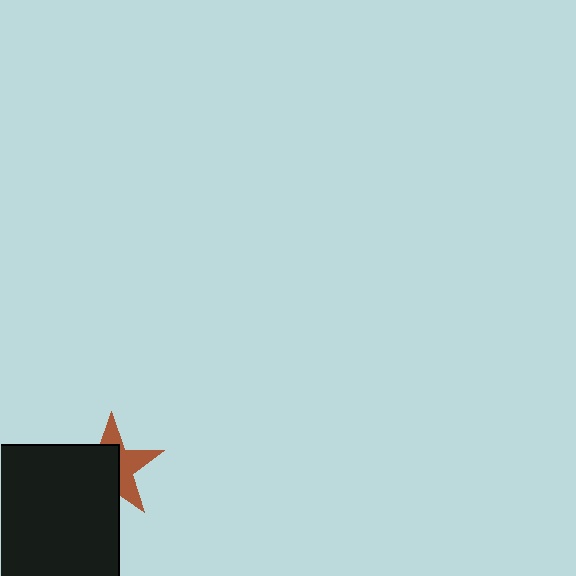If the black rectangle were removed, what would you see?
You would see the complete brown star.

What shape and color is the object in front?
The object in front is a black rectangle.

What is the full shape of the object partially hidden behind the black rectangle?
The partially hidden object is a brown star.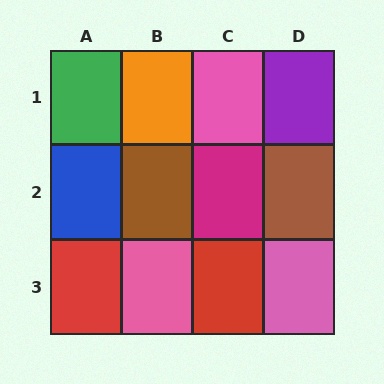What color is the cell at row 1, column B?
Orange.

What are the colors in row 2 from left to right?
Blue, brown, magenta, brown.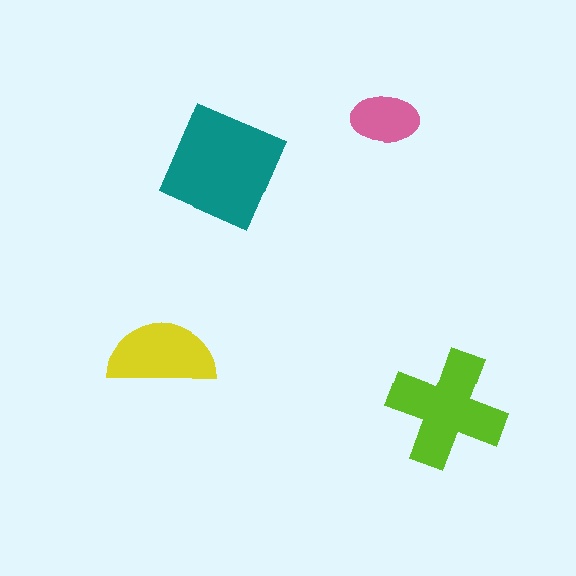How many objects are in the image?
There are 4 objects in the image.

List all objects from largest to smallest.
The teal square, the lime cross, the yellow semicircle, the pink ellipse.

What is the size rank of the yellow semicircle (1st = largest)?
3rd.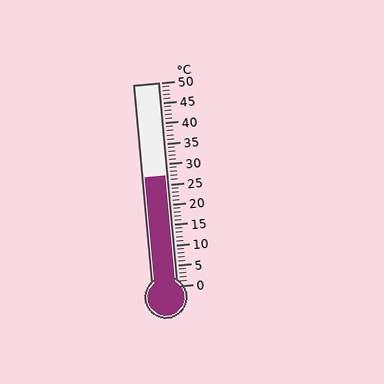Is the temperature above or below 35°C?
The temperature is below 35°C.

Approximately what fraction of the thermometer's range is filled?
The thermometer is filled to approximately 55% of its range.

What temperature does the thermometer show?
The thermometer shows approximately 27°C.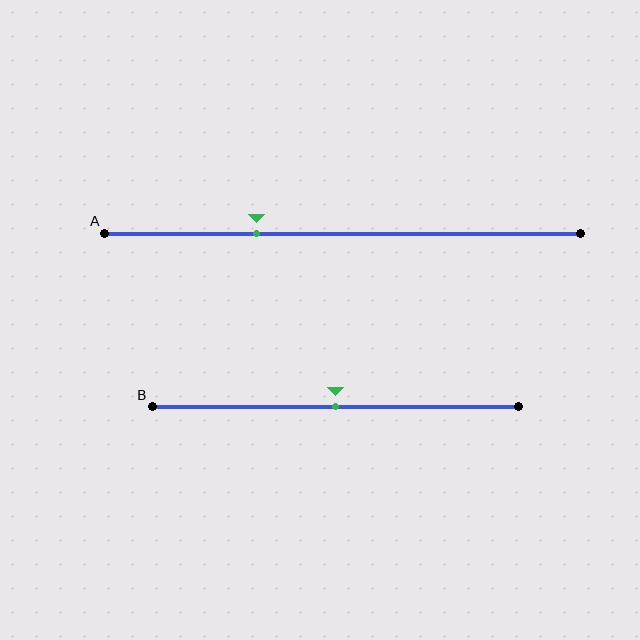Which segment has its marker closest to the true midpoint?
Segment B has its marker closest to the true midpoint.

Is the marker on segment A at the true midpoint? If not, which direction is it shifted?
No, the marker on segment A is shifted to the left by about 18% of the segment length.